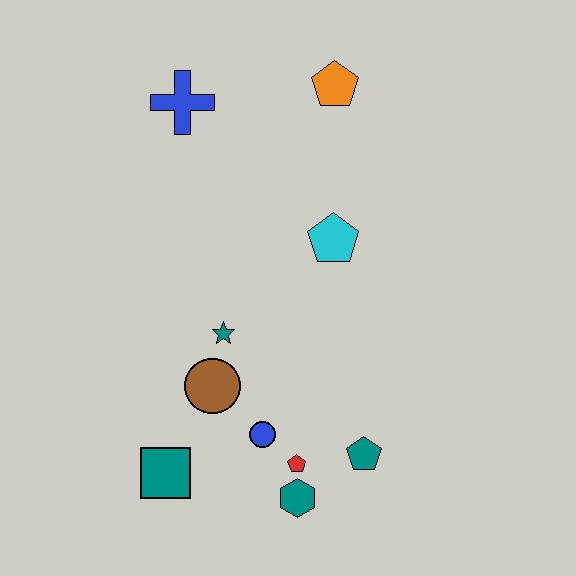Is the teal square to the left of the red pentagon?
Yes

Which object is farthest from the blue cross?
The teal hexagon is farthest from the blue cross.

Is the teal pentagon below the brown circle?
Yes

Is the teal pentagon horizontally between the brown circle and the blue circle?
No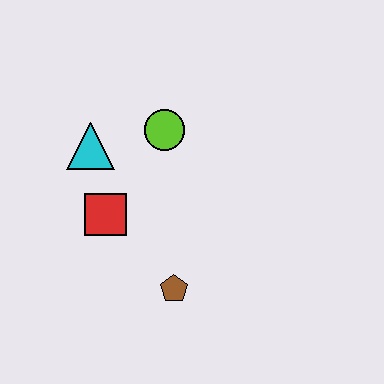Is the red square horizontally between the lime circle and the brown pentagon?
No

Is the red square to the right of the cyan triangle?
Yes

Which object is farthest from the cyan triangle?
The brown pentagon is farthest from the cyan triangle.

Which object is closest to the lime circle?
The cyan triangle is closest to the lime circle.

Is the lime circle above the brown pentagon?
Yes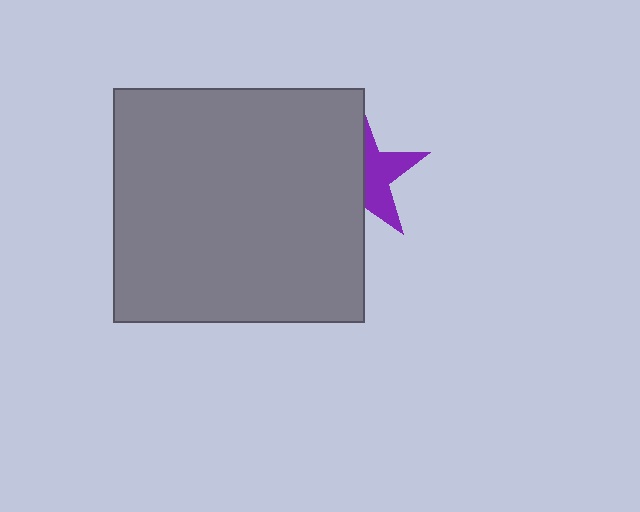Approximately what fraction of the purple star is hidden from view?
Roughly 57% of the purple star is hidden behind the gray rectangle.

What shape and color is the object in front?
The object in front is a gray rectangle.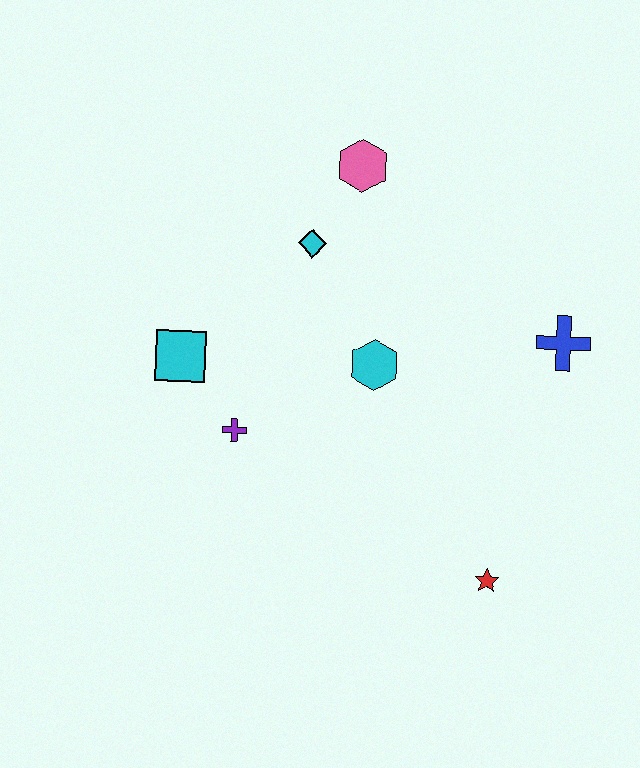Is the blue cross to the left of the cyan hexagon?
No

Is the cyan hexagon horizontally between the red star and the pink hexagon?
Yes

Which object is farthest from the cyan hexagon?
The red star is farthest from the cyan hexagon.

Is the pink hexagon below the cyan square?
No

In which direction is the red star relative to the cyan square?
The red star is to the right of the cyan square.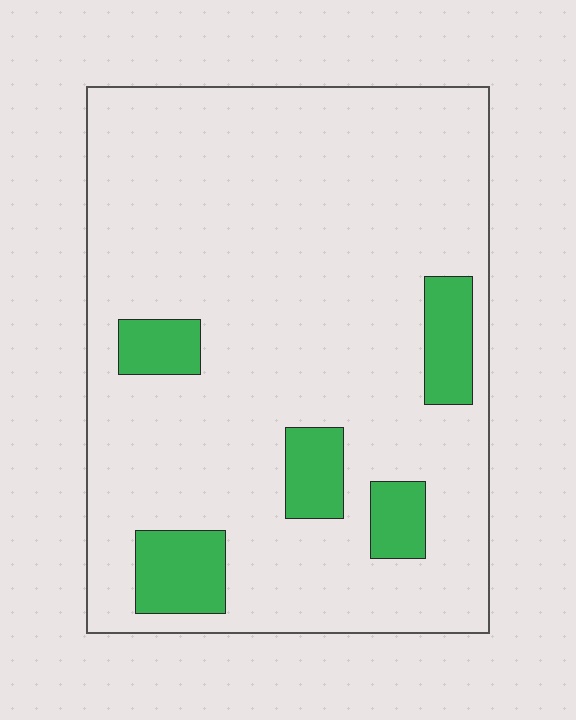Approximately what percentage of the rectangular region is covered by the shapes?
Approximately 15%.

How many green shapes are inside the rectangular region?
5.